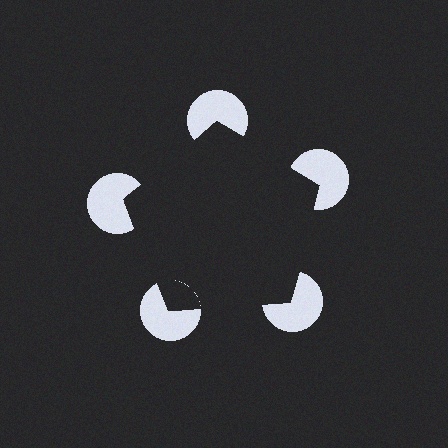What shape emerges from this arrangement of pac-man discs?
An illusory pentagon — its edges are inferred from the aligned wedge cuts in the pac-man discs, not physically drawn.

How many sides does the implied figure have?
5 sides.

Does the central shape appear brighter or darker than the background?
It typically appears slightly darker than the background, even though no actual brightness change is drawn.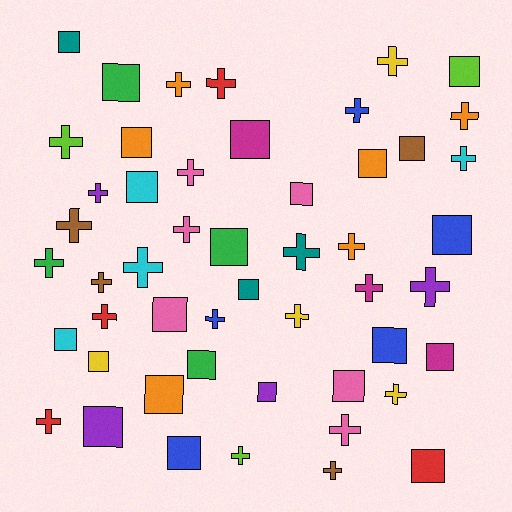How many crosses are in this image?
There are 26 crosses.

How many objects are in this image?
There are 50 objects.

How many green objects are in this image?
There are 4 green objects.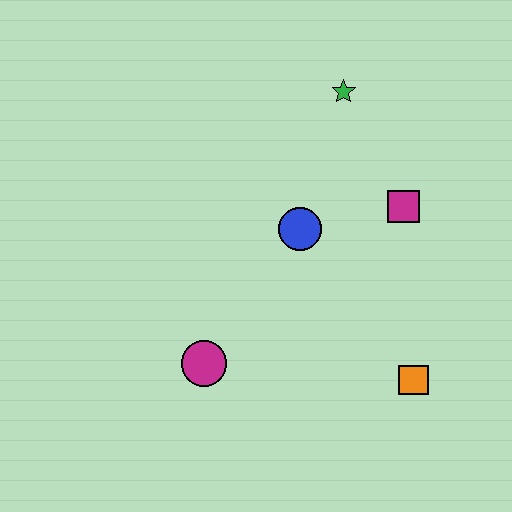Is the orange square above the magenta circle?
No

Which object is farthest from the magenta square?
The magenta circle is farthest from the magenta square.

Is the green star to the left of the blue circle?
No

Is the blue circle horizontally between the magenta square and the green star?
No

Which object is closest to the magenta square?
The blue circle is closest to the magenta square.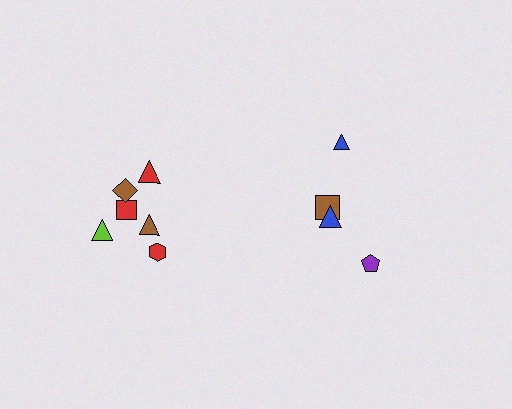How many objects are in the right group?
There are 4 objects.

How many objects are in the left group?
There are 6 objects.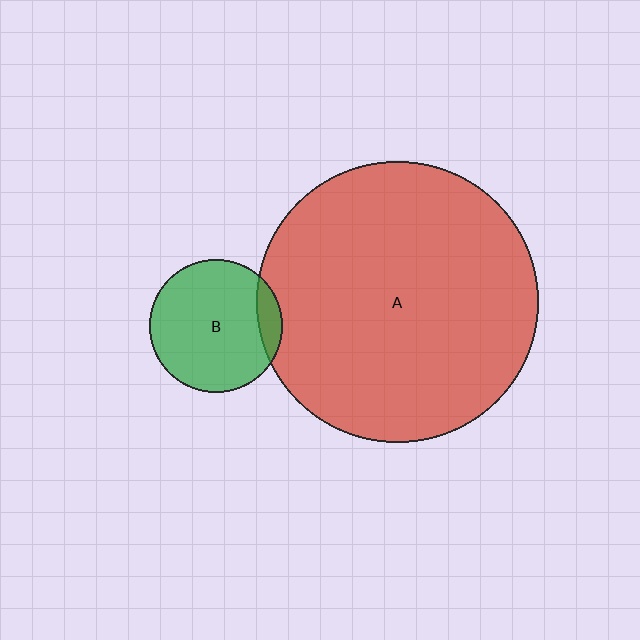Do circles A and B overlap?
Yes.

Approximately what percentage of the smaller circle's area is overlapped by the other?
Approximately 10%.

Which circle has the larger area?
Circle A (red).